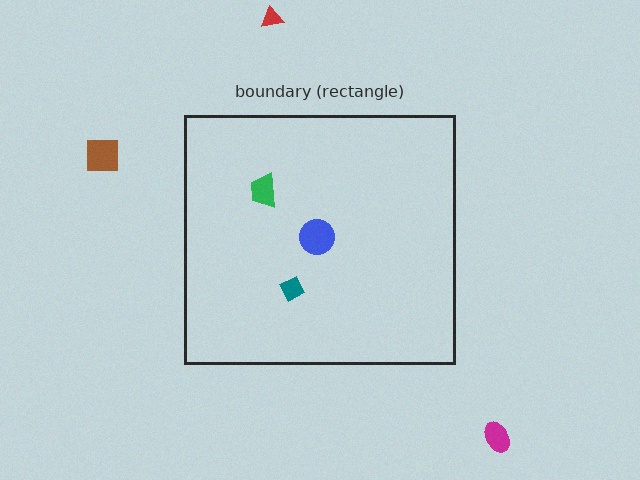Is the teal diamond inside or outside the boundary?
Inside.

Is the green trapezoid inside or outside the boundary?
Inside.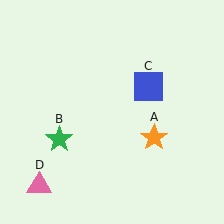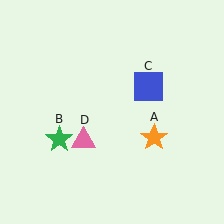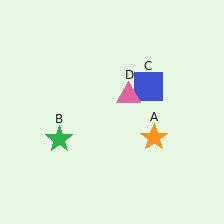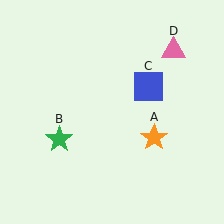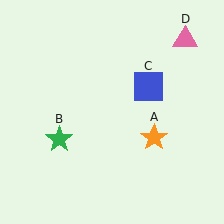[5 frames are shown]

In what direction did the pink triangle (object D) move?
The pink triangle (object D) moved up and to the right.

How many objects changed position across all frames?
1 object changed position: pink triangle (object D).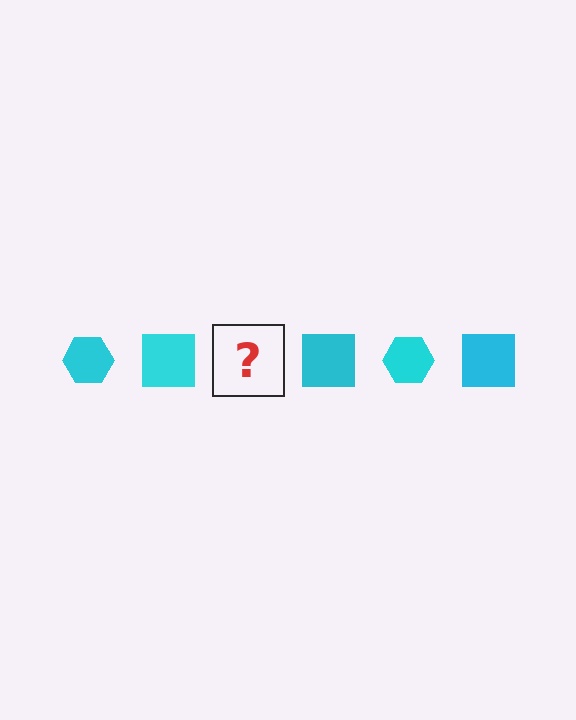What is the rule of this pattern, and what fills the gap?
The rule is that the pattern cycles through hexagon, square shapes in cyan. The gap should be filled with a cyan hexagon.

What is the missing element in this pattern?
The missing element is a cyan hexagon.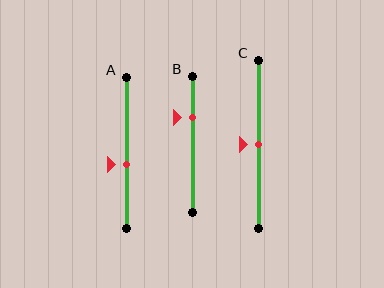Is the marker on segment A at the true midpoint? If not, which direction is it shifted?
No, the marker on segment A is shifted downward by about 8% of the segment length.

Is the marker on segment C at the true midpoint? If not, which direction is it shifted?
Yes, the marker on segment C is at the true midpoint.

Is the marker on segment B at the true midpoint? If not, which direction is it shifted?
No, the marker on segment B is shifted upward by about 20% of the segment length.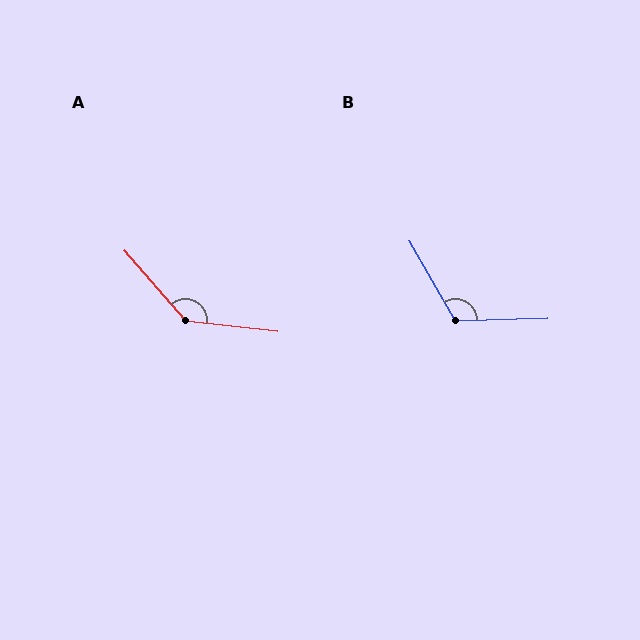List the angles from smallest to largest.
B (118°), A (138°).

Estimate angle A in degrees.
Approximately 138 degrees.